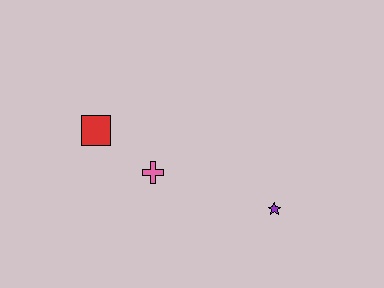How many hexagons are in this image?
There are no hexagons.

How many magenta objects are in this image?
There are no magenta objects.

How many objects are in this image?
There are 3 objects.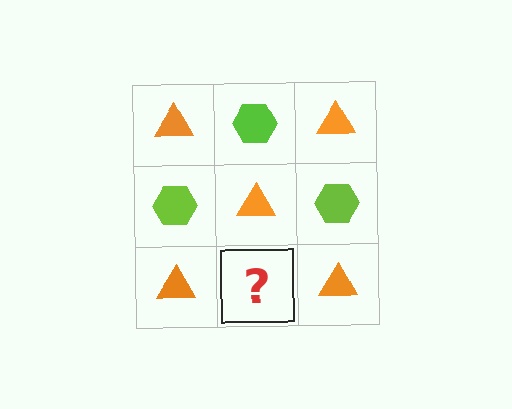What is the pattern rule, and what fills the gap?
The rule is that it alternates orange triangle and lime hexagon in a checkerboard pattern. The gap should be filled with a lime hexagon.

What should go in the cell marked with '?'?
The missing cell should contain a lime hexagon.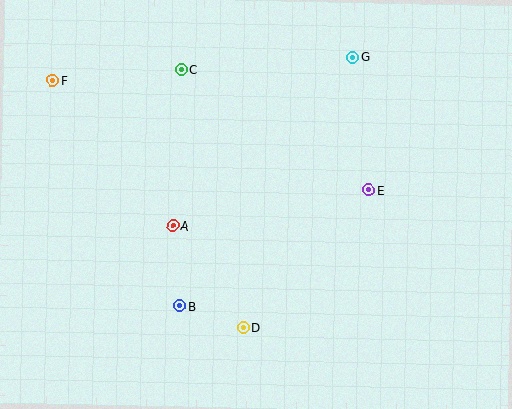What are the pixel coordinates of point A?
Point A is at (173, 226).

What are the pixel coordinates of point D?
Point D is at (244, 327).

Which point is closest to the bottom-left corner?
Point B is closest to the bottom-left corner.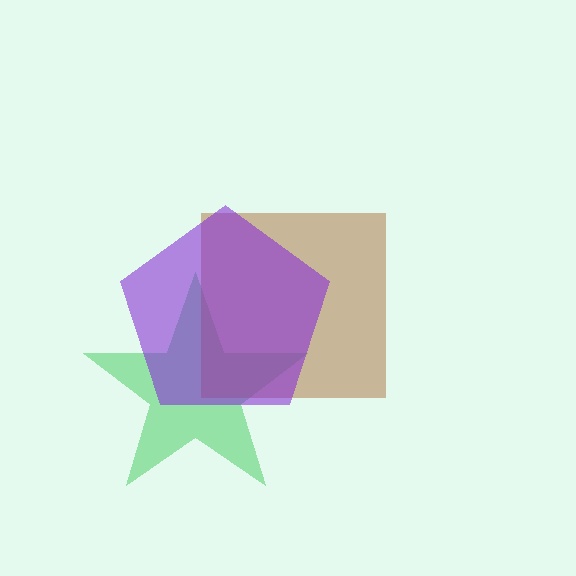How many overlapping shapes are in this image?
There are 3 overlapping shapes in the image.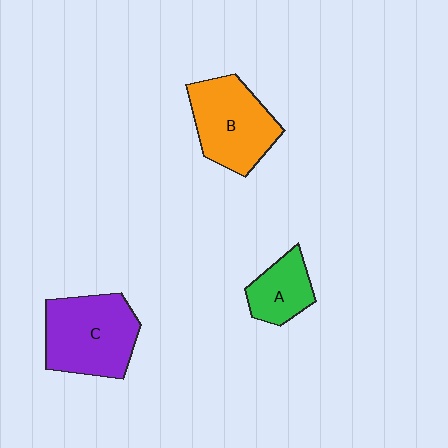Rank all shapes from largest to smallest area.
From largest to smallest: C (purple), B (orange), A (green).